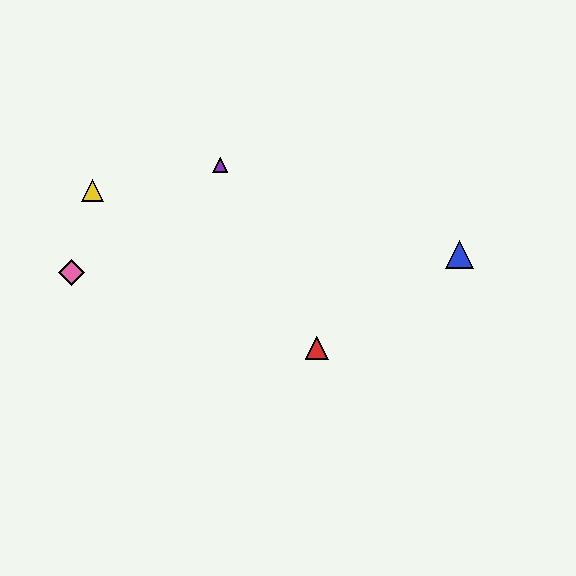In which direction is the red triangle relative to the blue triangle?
The red triangle is to the left of the blue triangle.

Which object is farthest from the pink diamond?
The blue triangle is farthest from the pink diamond.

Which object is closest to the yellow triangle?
The pink diamond is closest to the yellow triangle.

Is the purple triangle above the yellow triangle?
Yes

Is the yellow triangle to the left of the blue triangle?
Yes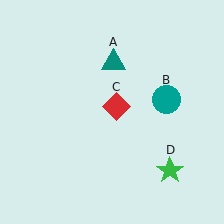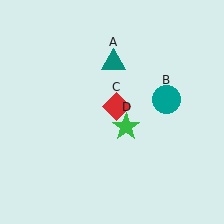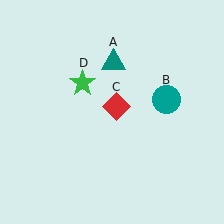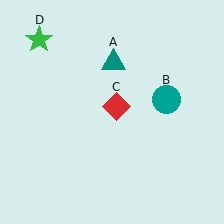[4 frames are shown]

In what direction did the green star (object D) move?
The green star (object D) moved up and to the left.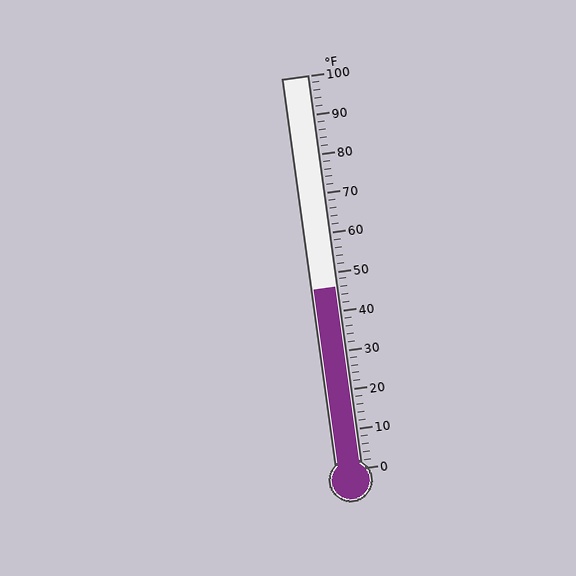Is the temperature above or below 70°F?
The temperature is below 70°F.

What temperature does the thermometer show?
The thermometer shows approximately 46°F.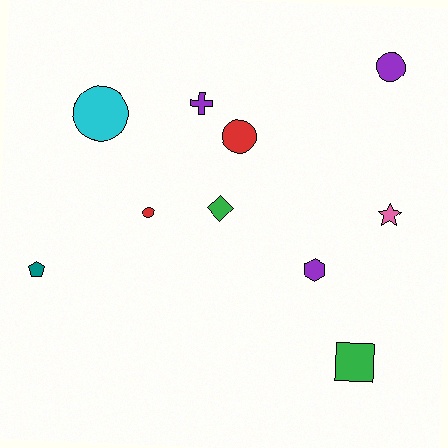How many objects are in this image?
There are 10 objects.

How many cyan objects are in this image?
There is 1 cyan object.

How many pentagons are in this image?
There is 1 pentagon.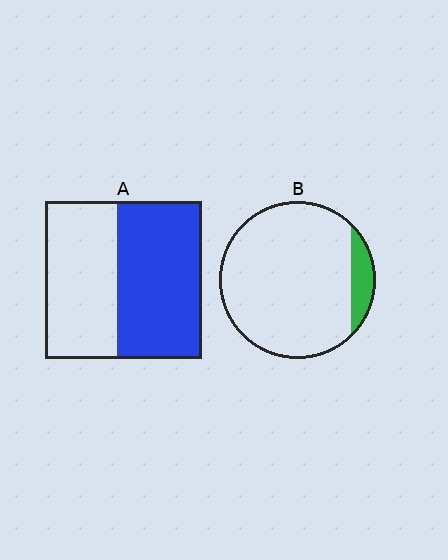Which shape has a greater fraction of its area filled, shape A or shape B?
Shape A.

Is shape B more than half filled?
No.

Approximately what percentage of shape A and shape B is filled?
A is approximately 55% and B is approximately 10%.